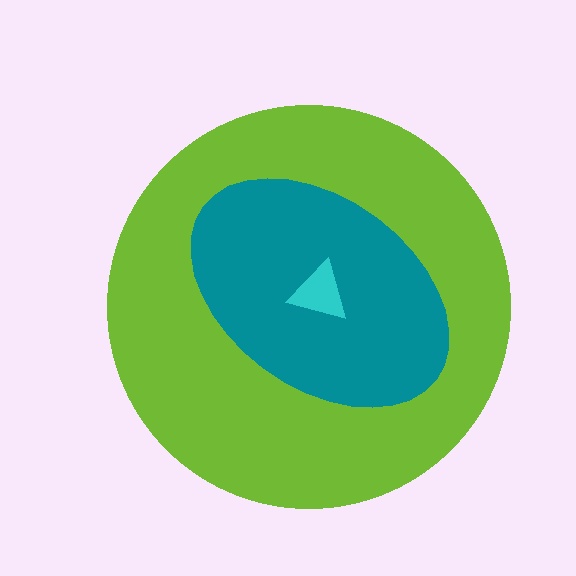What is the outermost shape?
The lime circle.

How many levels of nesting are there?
3.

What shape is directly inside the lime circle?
The teal ellipse.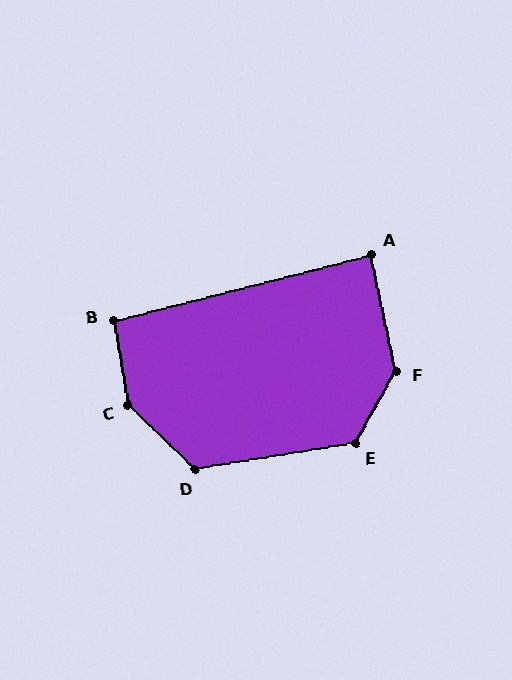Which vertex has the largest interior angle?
C, at approximately 144 degrees.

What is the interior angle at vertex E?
Approximately 129 degrees (obtuse).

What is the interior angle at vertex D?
Approximately 126 degrees (obtuse).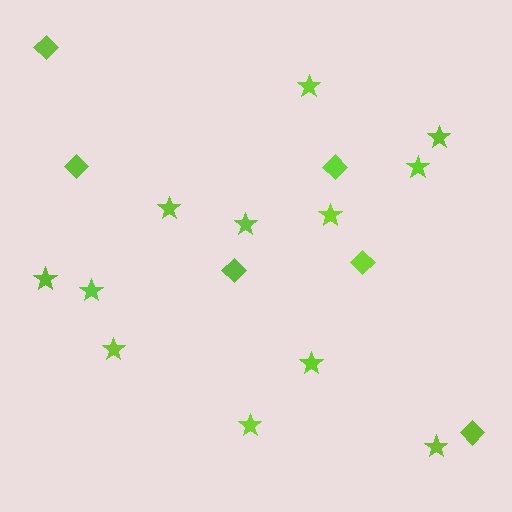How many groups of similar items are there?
There are 2 groups: one group of stars (12) and one group of diamonds (6).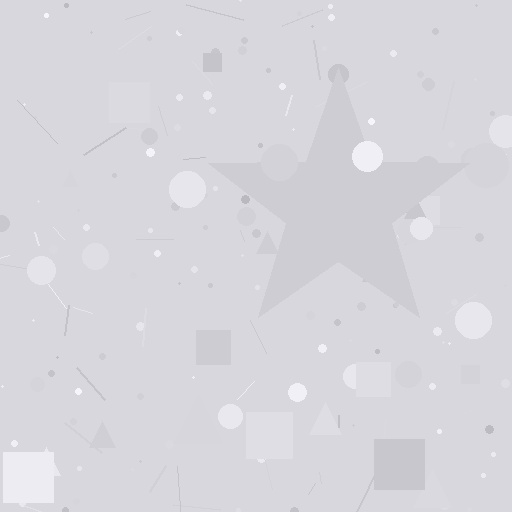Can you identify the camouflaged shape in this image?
The camouflaged shape is a star.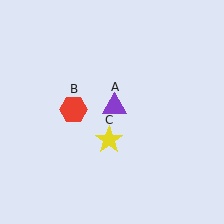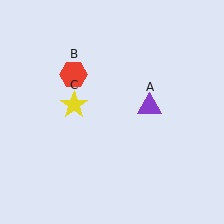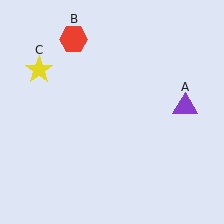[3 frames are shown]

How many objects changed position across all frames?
3 objects changed position: purple triangle (object A), red hexagon (object B), yellow star (object C).